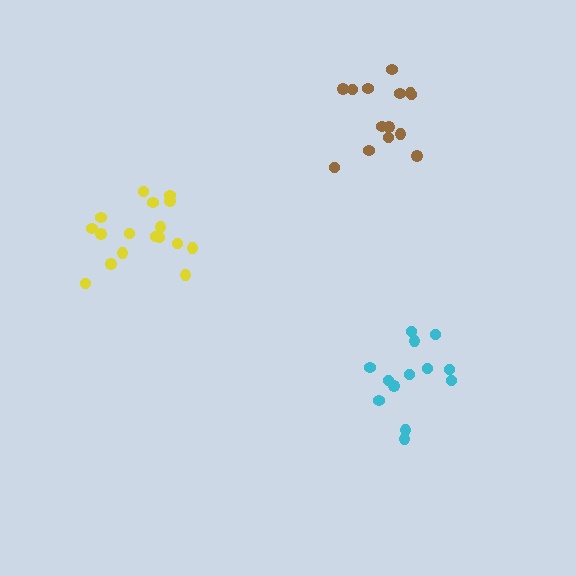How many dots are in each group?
Group 1: 14 dots, Group 2: 17 dots, Group 3: 13 dots (44 total).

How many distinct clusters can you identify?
There are 3 distinct clusters.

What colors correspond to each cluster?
The clusters are colored: brown, yellow, cyan.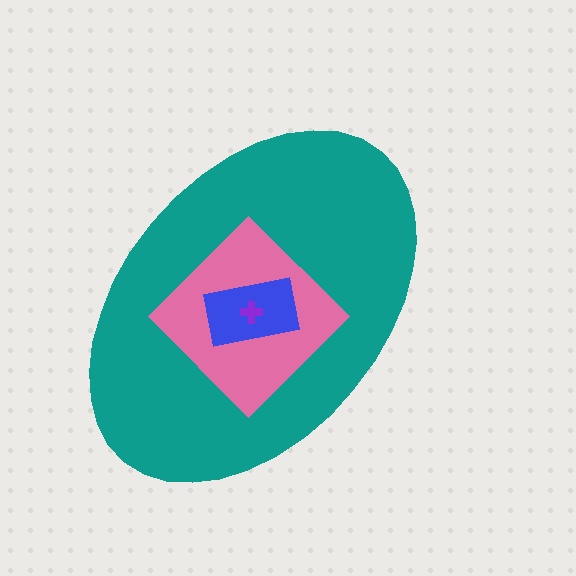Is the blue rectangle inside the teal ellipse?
Yes.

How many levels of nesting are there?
4.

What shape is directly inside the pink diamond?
The blue rectangle.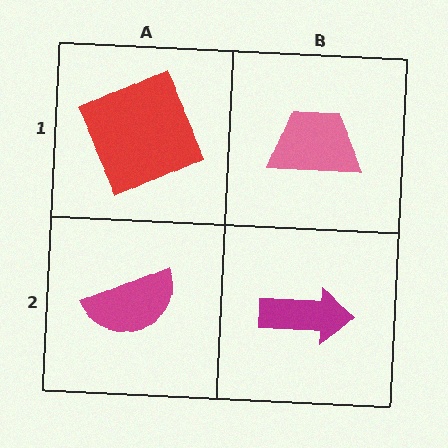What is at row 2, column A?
A magenta semicircle.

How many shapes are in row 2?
2 shapes.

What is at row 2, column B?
A magenta arrow.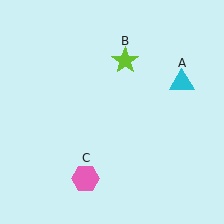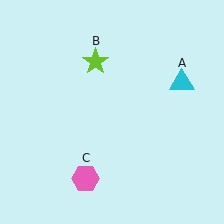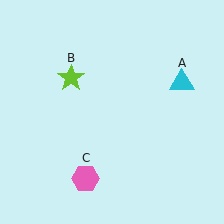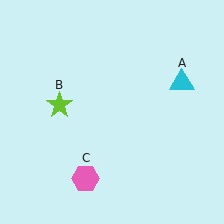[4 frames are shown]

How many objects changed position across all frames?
1 object changed position: lime star (object B).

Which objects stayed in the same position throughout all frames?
Cyan triangle (object A) and pink hexagon (object C) remained stationary.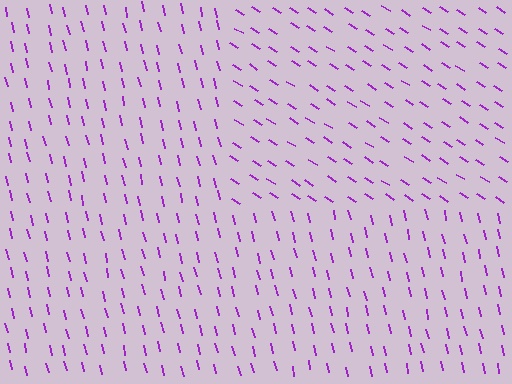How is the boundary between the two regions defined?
The boundary is defined purely by a change in line orientation (approximately 45 degrees difference). All lines are the same color and thickness.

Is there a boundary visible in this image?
Yes, there is a texture boundary formed by a change in line orientation.